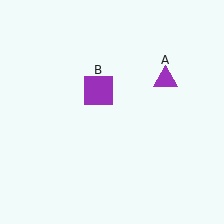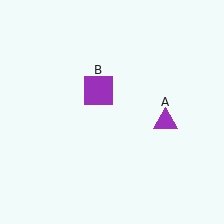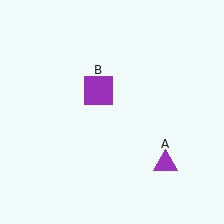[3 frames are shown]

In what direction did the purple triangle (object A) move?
The purple triangle (object A) moved down.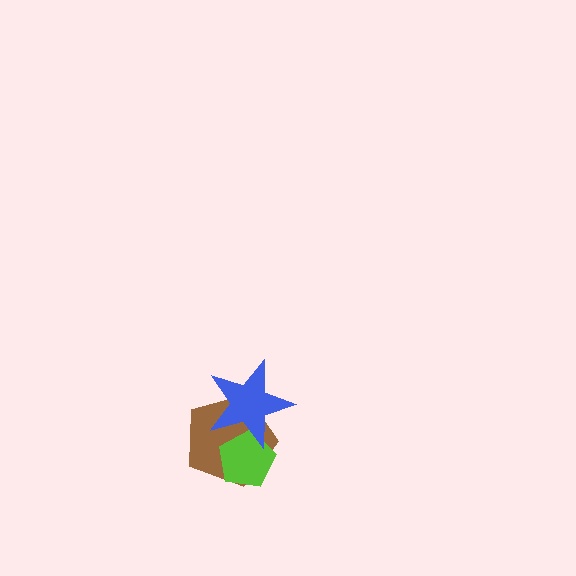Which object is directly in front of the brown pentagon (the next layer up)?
The lime pentagon is directly in front of the brown pentagon.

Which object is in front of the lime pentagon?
The blue star is in front of the lime pentagon.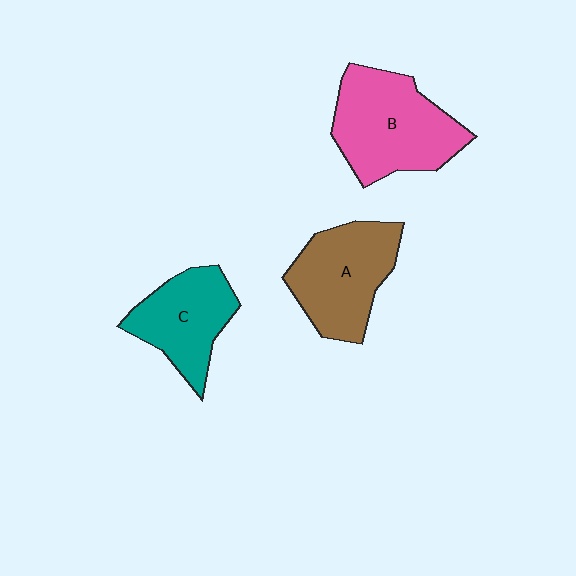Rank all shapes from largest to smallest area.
From largest to smallest: B (pink), A (brown), C (teal).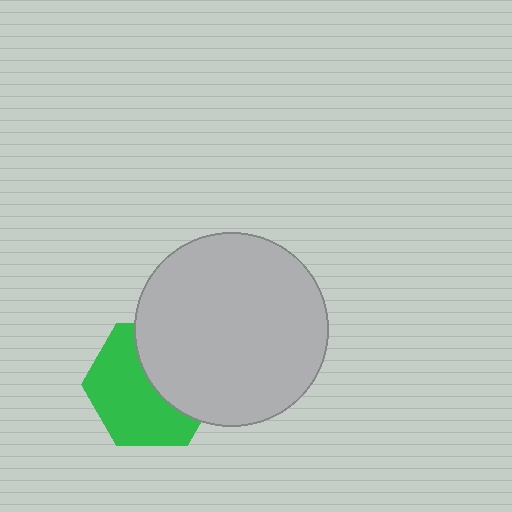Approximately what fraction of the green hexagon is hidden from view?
Roughly 43% of the green hexagon is hidden behind the light gray circle.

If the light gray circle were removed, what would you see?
You would see the complete green hexagon.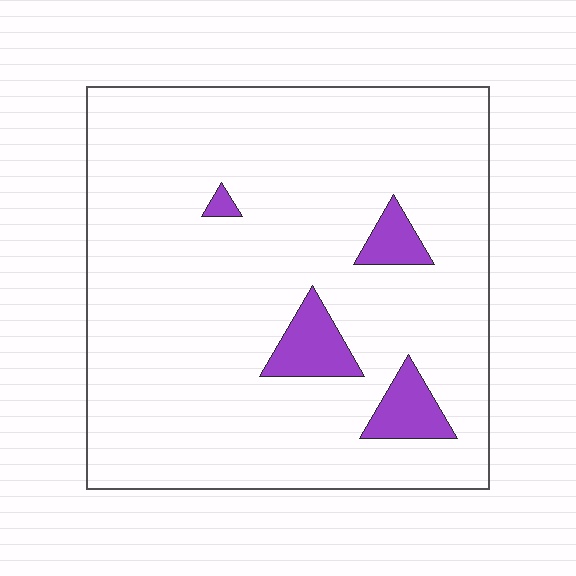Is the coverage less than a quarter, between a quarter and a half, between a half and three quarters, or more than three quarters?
Less than a quarter.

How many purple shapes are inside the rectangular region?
4.